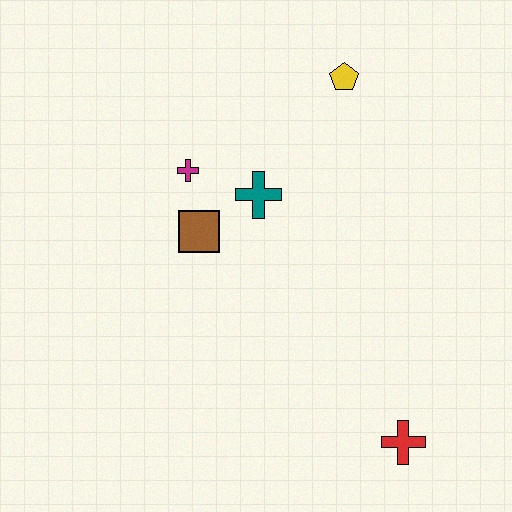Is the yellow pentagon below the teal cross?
No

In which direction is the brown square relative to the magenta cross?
The brown square is below the magenta cross.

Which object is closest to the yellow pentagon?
The teal cross is closest to the yellow pentagon.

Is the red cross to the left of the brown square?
No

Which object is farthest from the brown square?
The red cross is farthest from the brown square.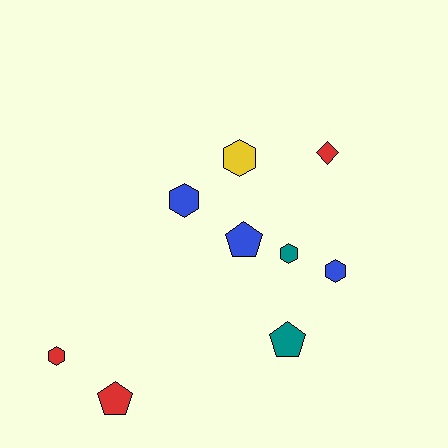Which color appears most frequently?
Red, with 3 objects.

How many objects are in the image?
There are 9 objects.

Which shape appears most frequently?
Hexagon, with 5 objects.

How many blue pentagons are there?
There is 1 blue pentagon.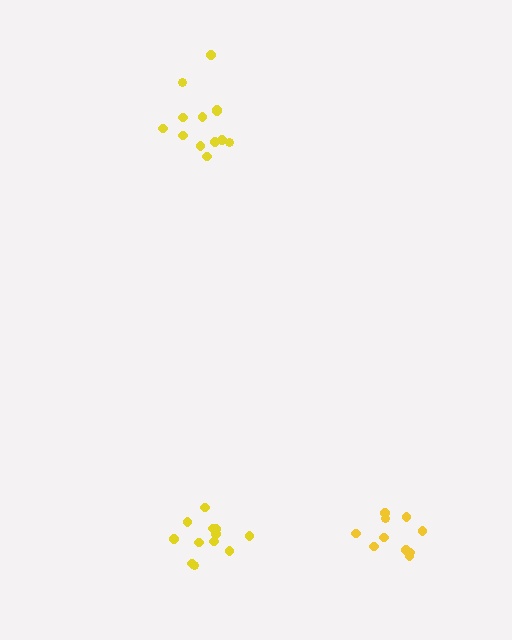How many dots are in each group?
Group 1: 13 dots, Group 2: 12 dots, Group 3: 10 dots (35 total).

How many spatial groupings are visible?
There are 3 spatial groupings.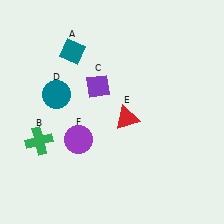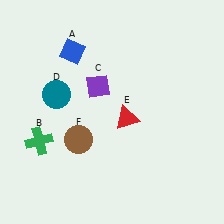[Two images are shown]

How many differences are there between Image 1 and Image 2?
There are 2 differences between the two images.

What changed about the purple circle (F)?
In Image 1, F is purple. In Image 2, it changed to brown.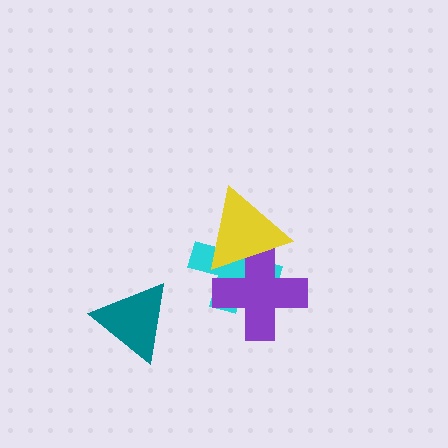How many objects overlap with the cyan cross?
2 objects overlap with the cyan cross.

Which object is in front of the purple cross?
The yellow triangle is in front of the purple cross.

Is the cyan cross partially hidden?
Yes, it is partially covered by another shape.